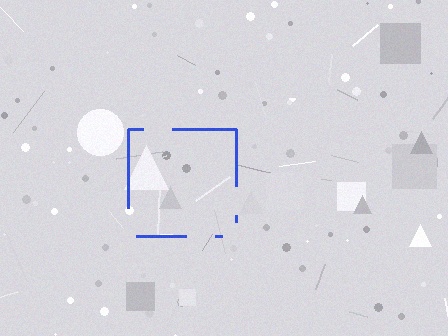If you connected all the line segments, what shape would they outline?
They would outline a square.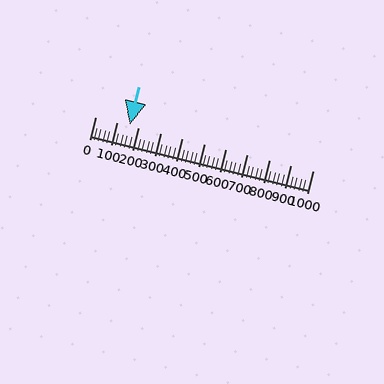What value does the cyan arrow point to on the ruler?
The cyan arrow points to approximately 160.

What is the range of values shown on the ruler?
The ruler shows values from 0 to 1000.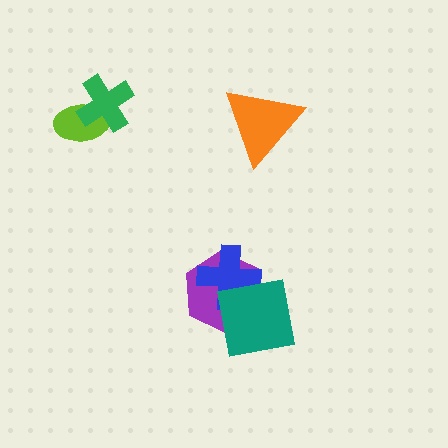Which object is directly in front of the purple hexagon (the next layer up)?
The blue cross is directly in front of the purple hexagon.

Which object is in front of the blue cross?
The teal square is in front of the blue cross.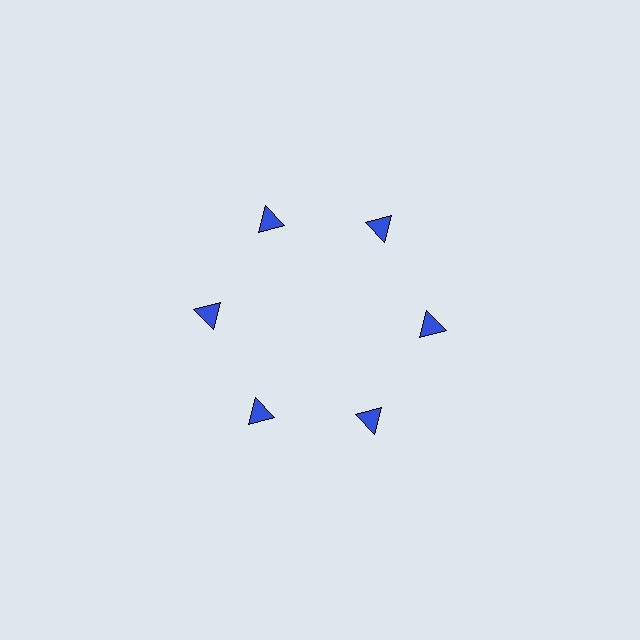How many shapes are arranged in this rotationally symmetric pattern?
There are 6 shapes, arranged in 6 groups of 1.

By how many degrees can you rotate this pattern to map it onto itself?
The pattern maps onto itself every 60 degrees of rotation.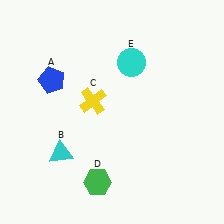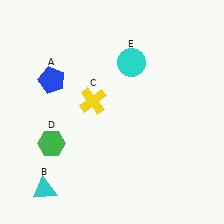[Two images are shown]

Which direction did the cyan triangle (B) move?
The cyan triangle (B) moved down.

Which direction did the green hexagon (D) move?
The green hexagon (D) moved left.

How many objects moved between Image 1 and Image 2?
2 objects moved between the two images.